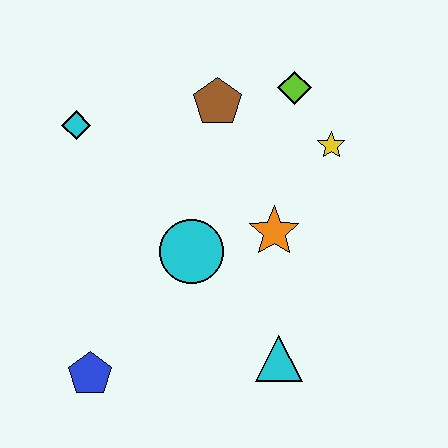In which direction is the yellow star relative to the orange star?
The yellow star is above the orange star.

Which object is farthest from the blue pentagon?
The lime diamond is farthest from the blue pentagon.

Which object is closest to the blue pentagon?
The cyan circle is closest to the blue pentagon.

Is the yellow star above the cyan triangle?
Yes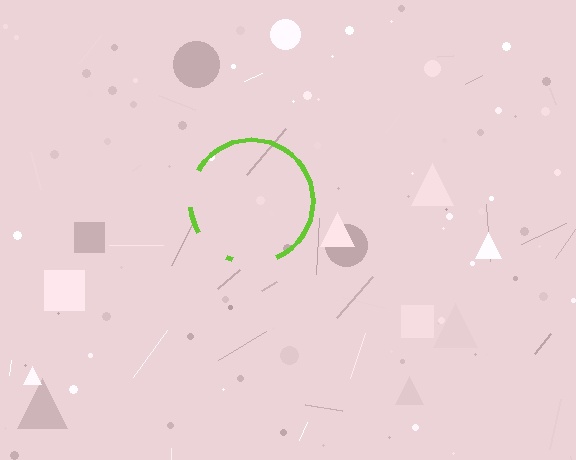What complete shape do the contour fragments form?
The contour fragments form a circle.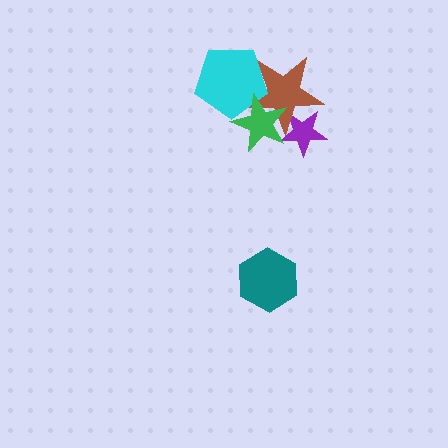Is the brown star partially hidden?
Yes, it is partially covered by another shape.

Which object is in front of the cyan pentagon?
The green star is in front of the cyan pentagon.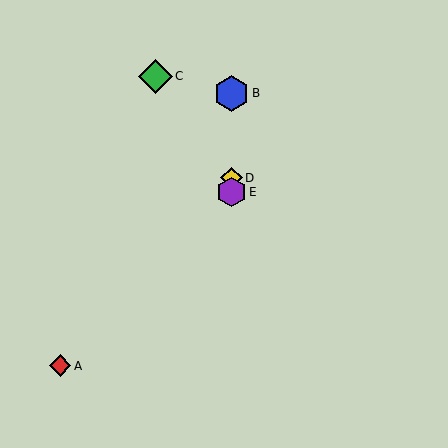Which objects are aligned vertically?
Objects B, D, E are aligned vertically.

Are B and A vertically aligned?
No, B is at x≈232 and A is at x≈60.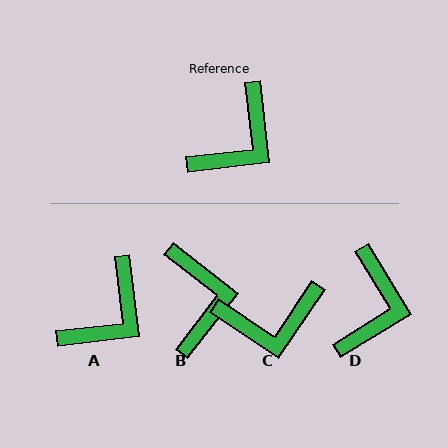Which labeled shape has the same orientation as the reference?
A.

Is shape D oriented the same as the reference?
No, it is off by about 25 degrees.